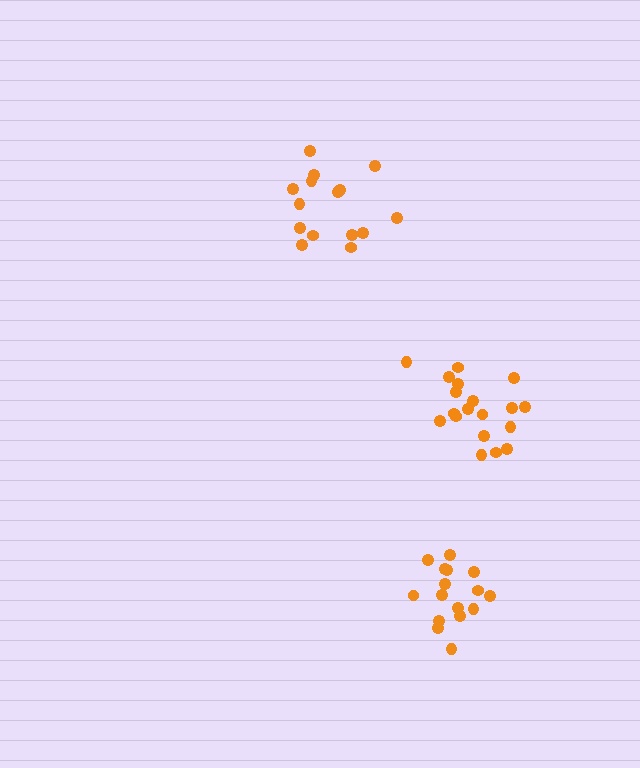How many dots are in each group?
Group 1: 16 dots, Group 2: 15 dots, Group 3: 19 dots (50 total).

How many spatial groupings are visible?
There are 3 spatial groupings.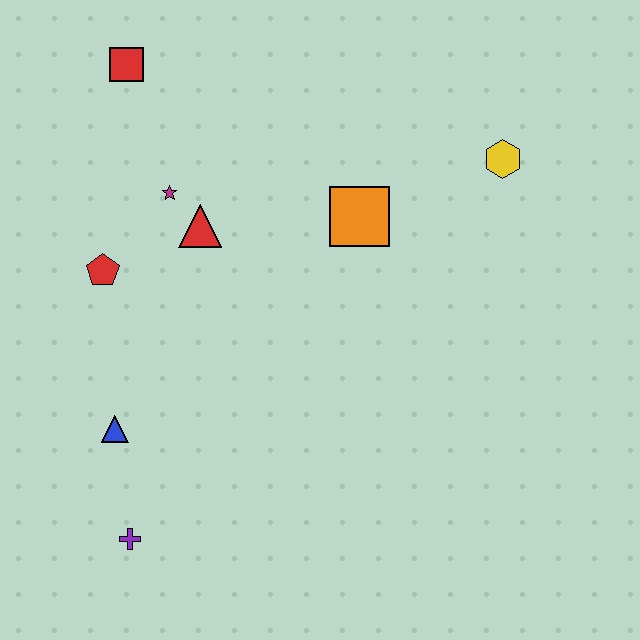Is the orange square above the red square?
No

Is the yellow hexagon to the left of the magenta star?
No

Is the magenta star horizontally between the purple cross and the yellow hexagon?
Yes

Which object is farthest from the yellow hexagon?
The purple cross is farthest from the yellow hexagon.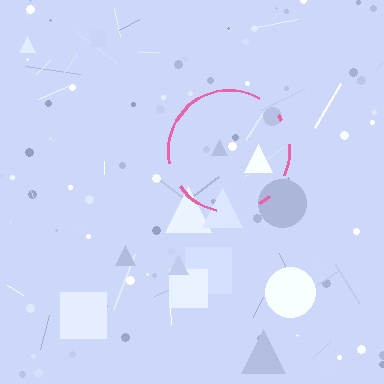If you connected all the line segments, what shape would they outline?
They would outline a circle.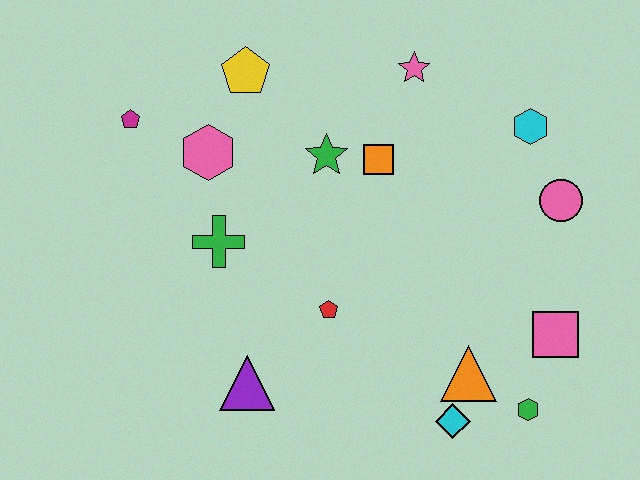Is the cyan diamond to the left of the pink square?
Yes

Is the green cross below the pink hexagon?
Yes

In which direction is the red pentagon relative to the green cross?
The red pentagon is to the right of the green cross.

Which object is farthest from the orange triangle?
The magenta pentagon is farthest from the orange triangle.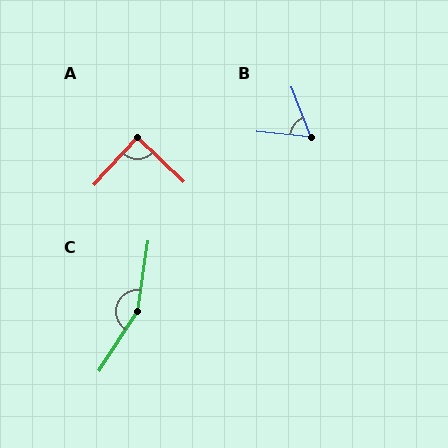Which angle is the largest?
C, at approximately 156 degrees.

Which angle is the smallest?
B, at approximately 62 degrees.